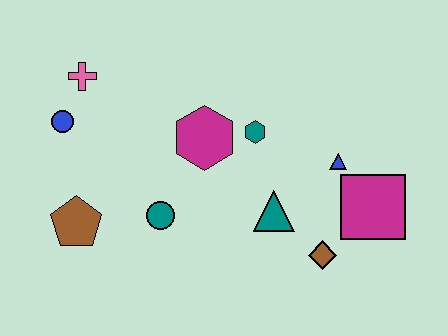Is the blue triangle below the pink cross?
Yes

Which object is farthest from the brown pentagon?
The magenta square is farthest from the brown pentagon.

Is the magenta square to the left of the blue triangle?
No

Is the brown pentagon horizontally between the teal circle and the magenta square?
No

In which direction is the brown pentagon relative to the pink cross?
The brown pentagon is below the pink cross.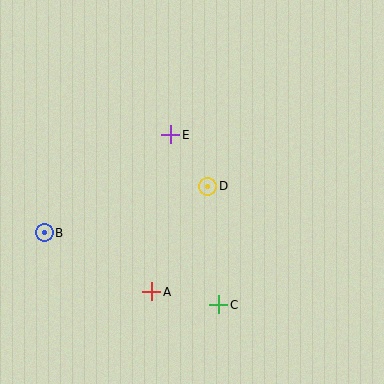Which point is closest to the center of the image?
Point D at (208, 186) is closest to the center.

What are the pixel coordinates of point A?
Point A is at (152, 292).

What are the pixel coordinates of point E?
Point E is at (171, 135).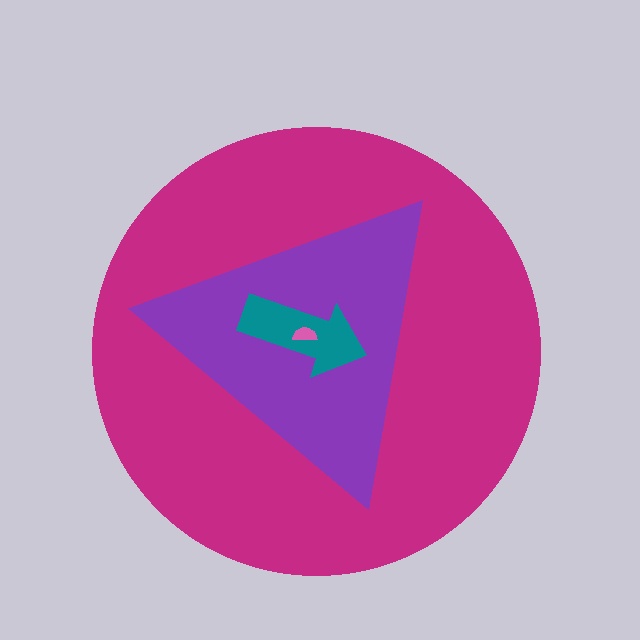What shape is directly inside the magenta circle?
The purple triangle.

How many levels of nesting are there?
4.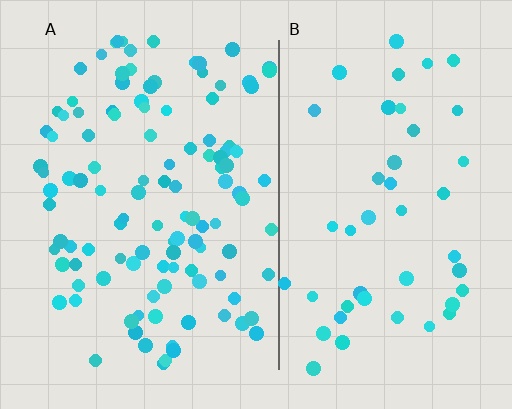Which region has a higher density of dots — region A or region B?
A (the left).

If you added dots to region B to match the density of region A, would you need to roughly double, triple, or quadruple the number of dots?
Approximately triple.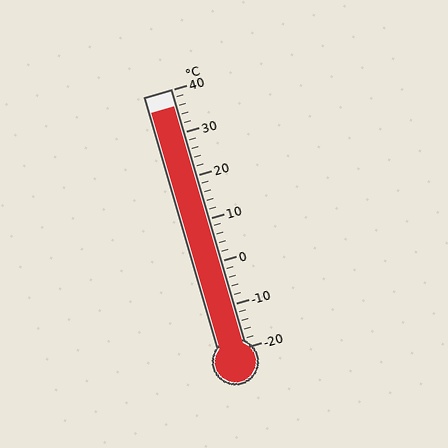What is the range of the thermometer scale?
The thermometer scale ranges from -20°C to 40°C.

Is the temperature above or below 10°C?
The temperature is above 10°C.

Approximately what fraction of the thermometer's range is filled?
The thermometer is filled to approximately 95% of its range.